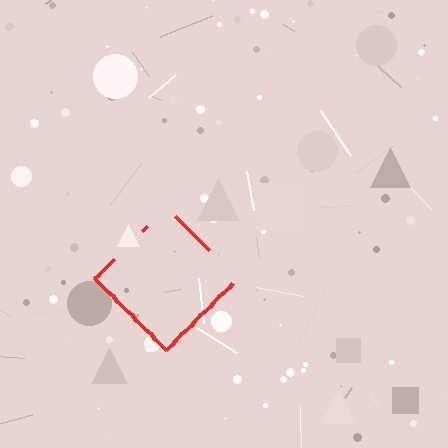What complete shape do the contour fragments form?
The contour fragments form a diamond.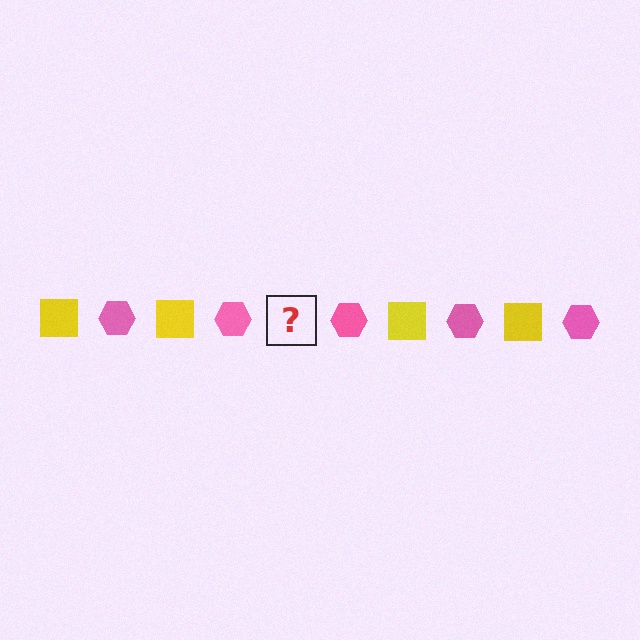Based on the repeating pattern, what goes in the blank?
The blank should be a yellow square.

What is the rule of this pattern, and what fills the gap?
The rule is that the pattern alternates between yellow square and pink hexagon. The gap should be filled with a yellow square.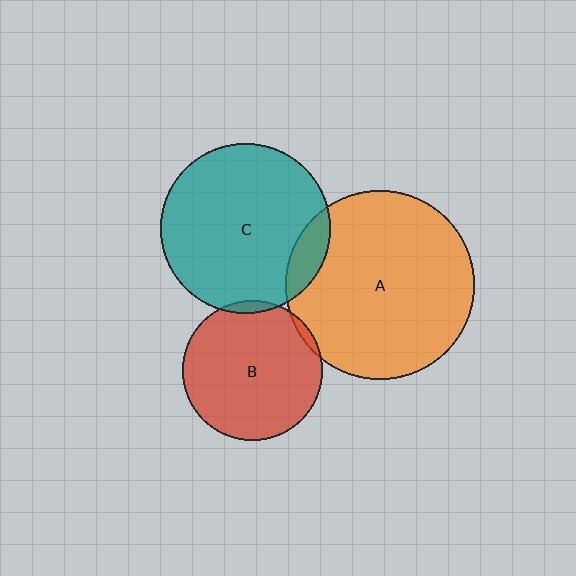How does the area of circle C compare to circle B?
Approximately 1.5 times.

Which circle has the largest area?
Circle A (orange).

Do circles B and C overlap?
Yes.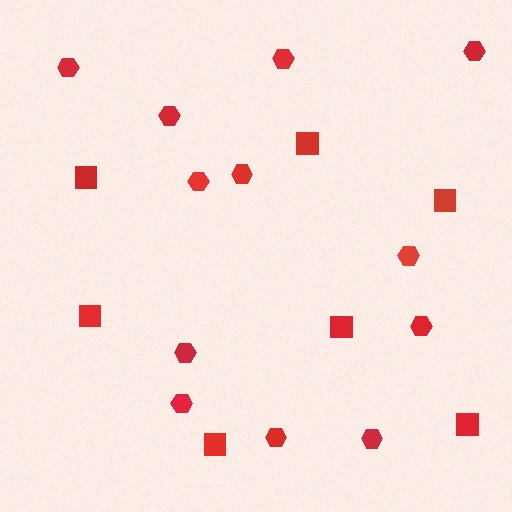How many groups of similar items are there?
There are 2 groups: one group of squares (7) and one group of hexagons (12).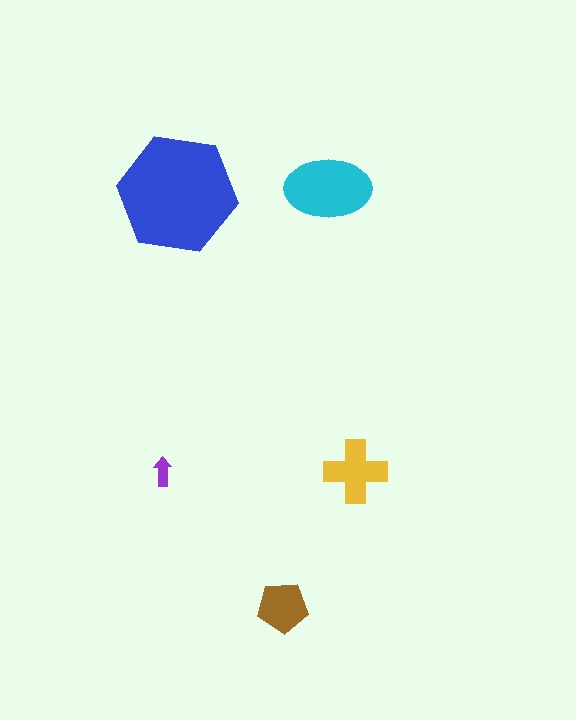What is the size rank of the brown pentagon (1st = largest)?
4th.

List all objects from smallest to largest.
The purple arrow, the brown pentagon, the yellow cross, the cyan ellipse, the blue hexagon.